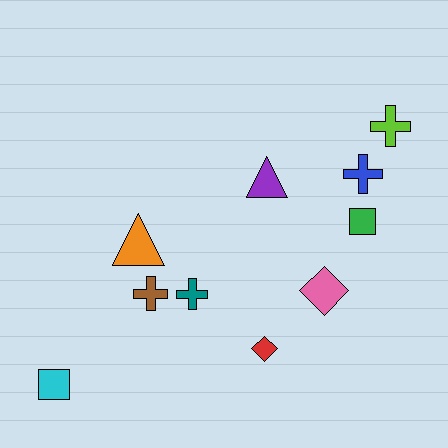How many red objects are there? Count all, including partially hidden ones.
There is 1 red object.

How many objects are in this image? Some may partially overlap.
There are 10 objects.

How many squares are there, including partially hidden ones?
There are 2 squares.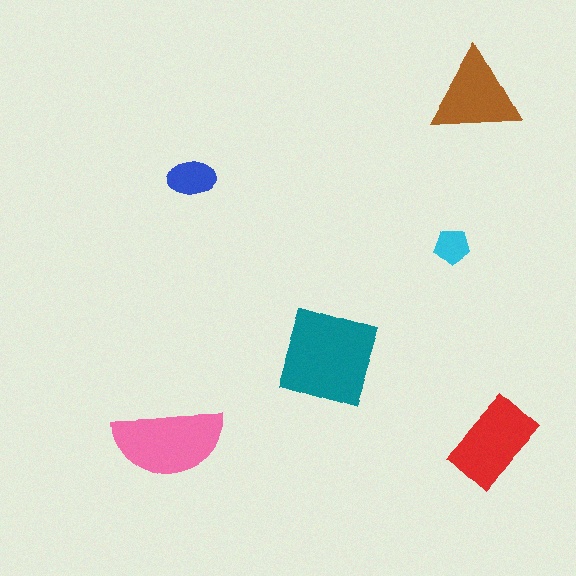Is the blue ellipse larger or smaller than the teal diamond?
Smaller.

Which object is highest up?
The brown triangle is topmost.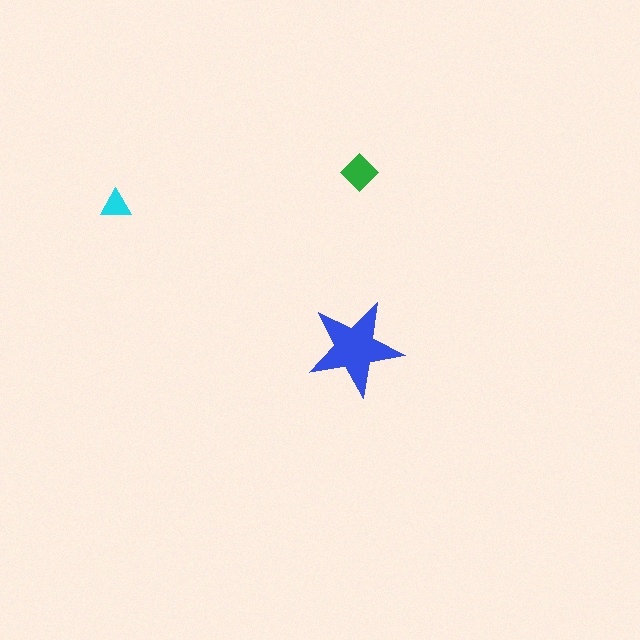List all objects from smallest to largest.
The cyan triangle, the green diamond, the blue star.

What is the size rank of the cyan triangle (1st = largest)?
3rd.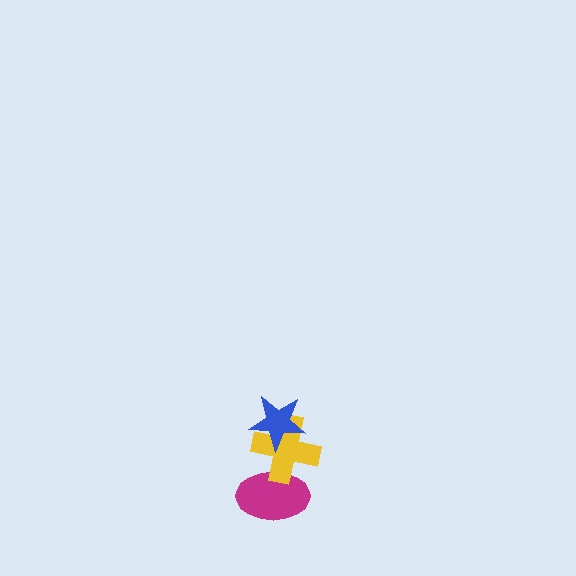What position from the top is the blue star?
The blue star is 1st from the top.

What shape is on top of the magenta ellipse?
The yellow cross is on top of the magenta ellipse.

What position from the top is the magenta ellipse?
The magenta ellipse is 3rd from the top.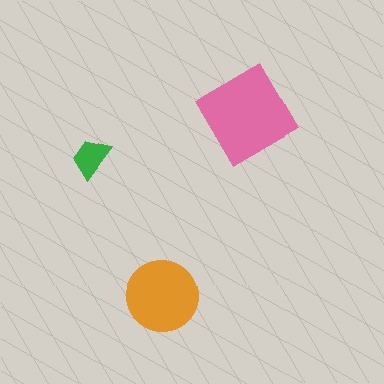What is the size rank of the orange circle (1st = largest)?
2nd.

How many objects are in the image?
There are 3 objects in the image.